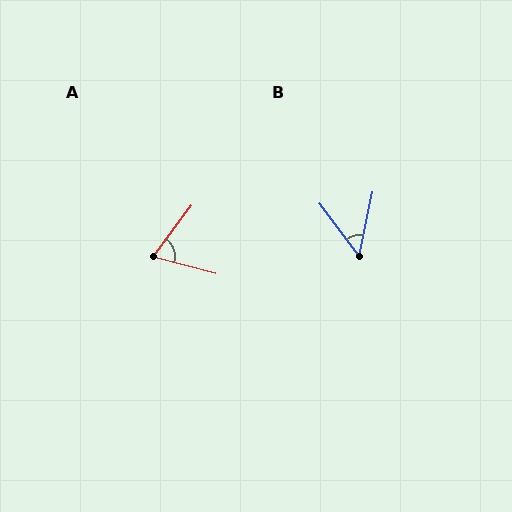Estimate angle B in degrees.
Approximately 49 degrees.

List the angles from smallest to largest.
B (49°), A (68°).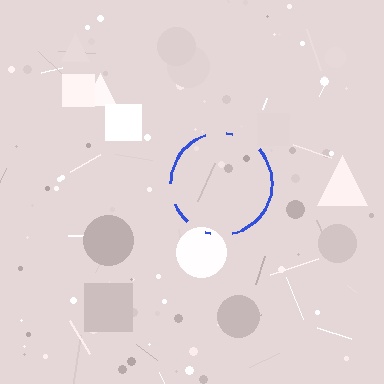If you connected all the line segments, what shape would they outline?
They would outline a circle.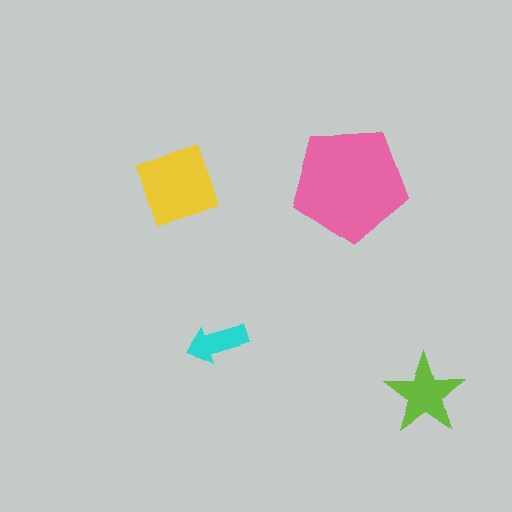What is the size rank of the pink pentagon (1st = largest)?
1st.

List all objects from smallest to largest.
The cyan arrow, the lime star, the yellow square, the pink pentagon.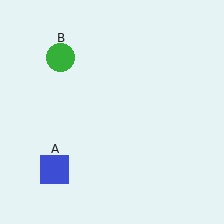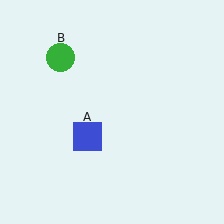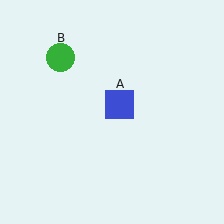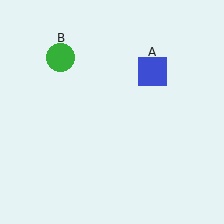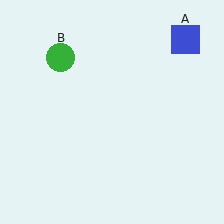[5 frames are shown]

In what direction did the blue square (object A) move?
The blue square (object A) moved up and to the right.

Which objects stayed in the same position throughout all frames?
Green circle (object B) remained stationary.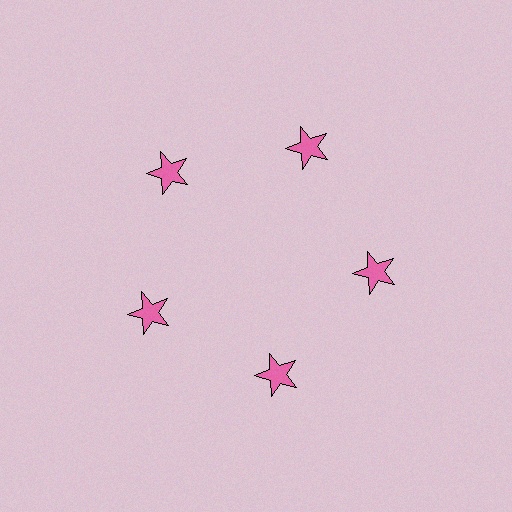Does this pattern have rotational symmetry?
Yes, this pattern has 5-fold rotational symmetry. It looks the same after rotating 72 degrees around the center.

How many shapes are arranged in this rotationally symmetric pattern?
There are 5 shapes, arranged in 5 groups of 1.